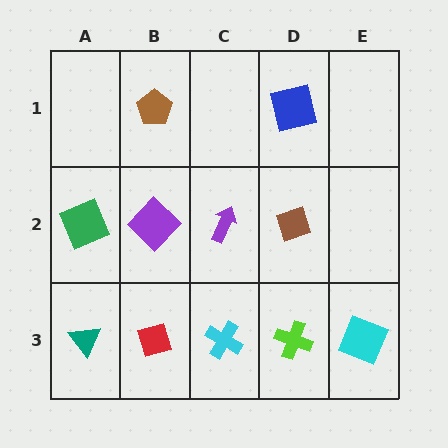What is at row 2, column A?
A green square.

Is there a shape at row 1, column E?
No, that cell is empty.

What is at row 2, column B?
A purple diamond.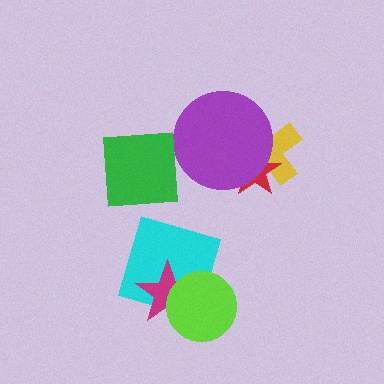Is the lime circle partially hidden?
No, no other shape covers it.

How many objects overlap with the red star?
2 objects overlap with the red star.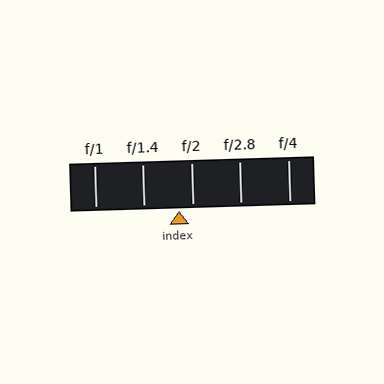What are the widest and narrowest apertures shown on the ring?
The widest aperture shown is f/1 and the narrowest is f/4.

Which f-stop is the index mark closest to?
The index mark is closest to f/2.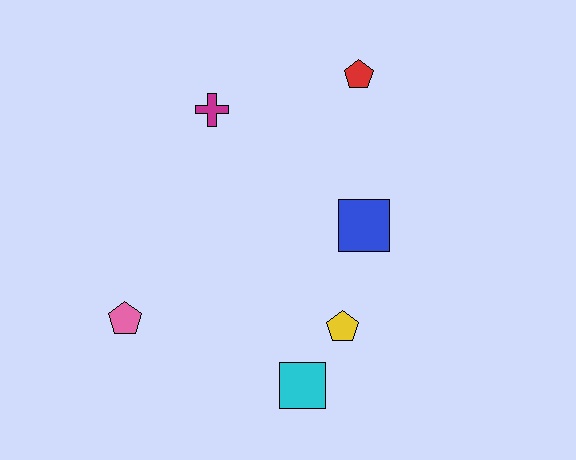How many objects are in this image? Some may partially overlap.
There are 6 objects.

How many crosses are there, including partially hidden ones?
There is 1 cross.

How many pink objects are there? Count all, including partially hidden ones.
There is 1 pink object.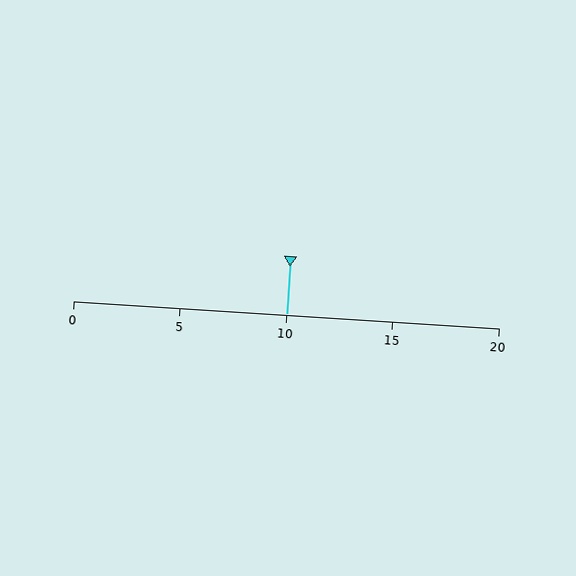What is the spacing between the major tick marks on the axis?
The major ticks are spaced 5 apart.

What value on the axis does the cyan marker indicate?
The marker indicates approximately 10.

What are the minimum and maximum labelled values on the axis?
The axis runs from 0 to 20.